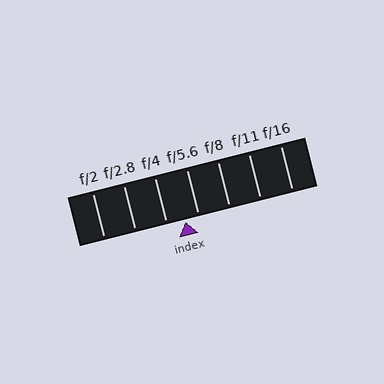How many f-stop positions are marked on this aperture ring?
There are 7 f-stop positions marked.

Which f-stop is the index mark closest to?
The index mark is closest to f/5.6.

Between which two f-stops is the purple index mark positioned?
The index mark is between f/4 and f/5.6.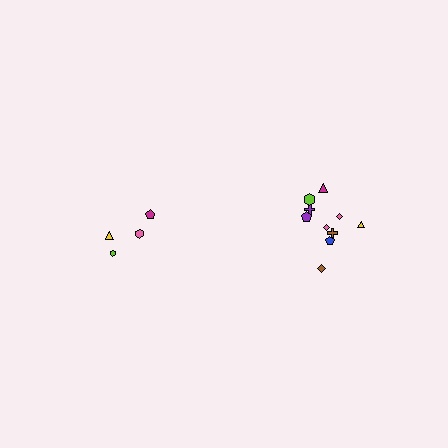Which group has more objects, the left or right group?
The right group.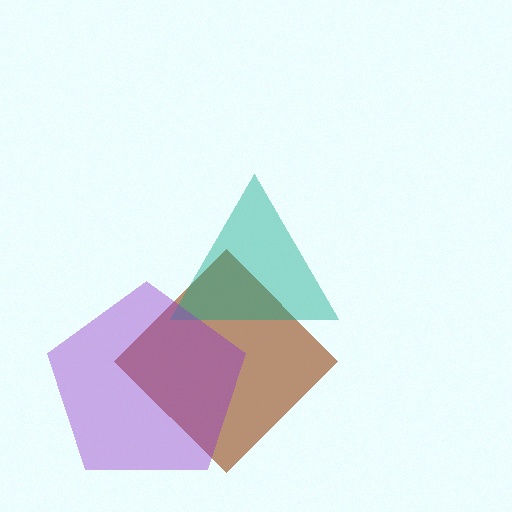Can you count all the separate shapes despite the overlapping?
Yes, there are 3 separate shapes.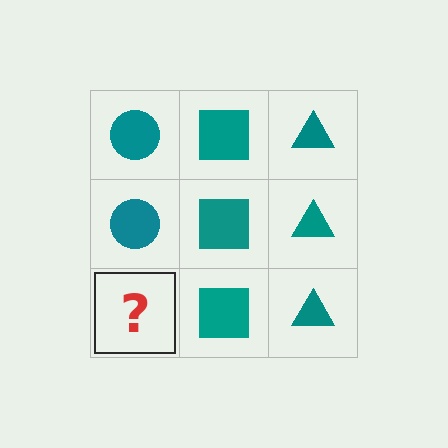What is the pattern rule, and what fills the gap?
The rule is that each column has a consistent shape. The gap should be filled with a teal circle.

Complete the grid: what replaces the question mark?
The question mark should be replaced with a teal circle.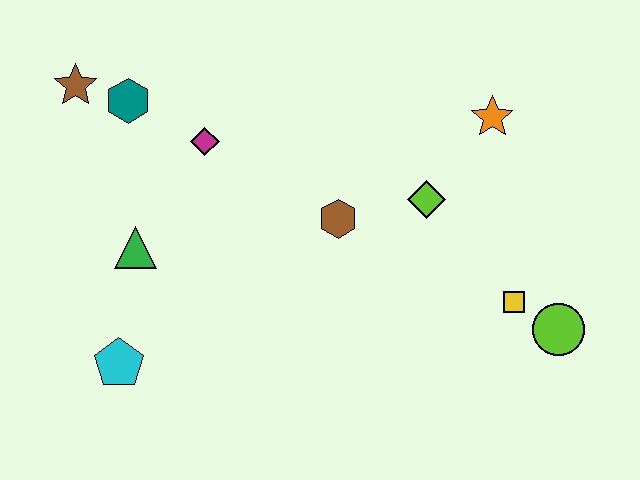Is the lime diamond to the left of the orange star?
Yes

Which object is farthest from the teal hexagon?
The lime circle is farthest from the teal hexagon.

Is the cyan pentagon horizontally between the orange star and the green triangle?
No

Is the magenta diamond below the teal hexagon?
Yes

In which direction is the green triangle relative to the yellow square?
The green triangle is to the left of the yellow square.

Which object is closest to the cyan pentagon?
The green triangle is closest to the cyan pentagon.